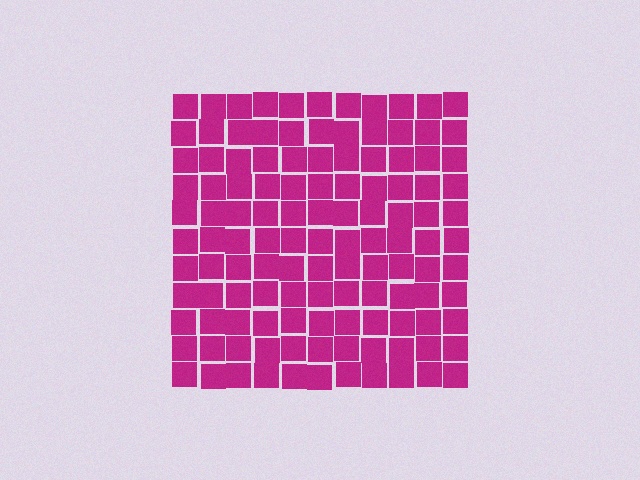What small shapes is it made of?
It is made of small squares.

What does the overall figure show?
The overall figure shows a square.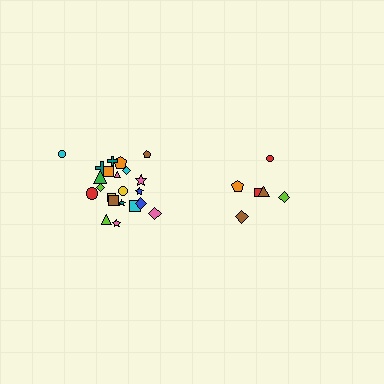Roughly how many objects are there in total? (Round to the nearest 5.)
Roughly 30 objects in total.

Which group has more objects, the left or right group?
The left group.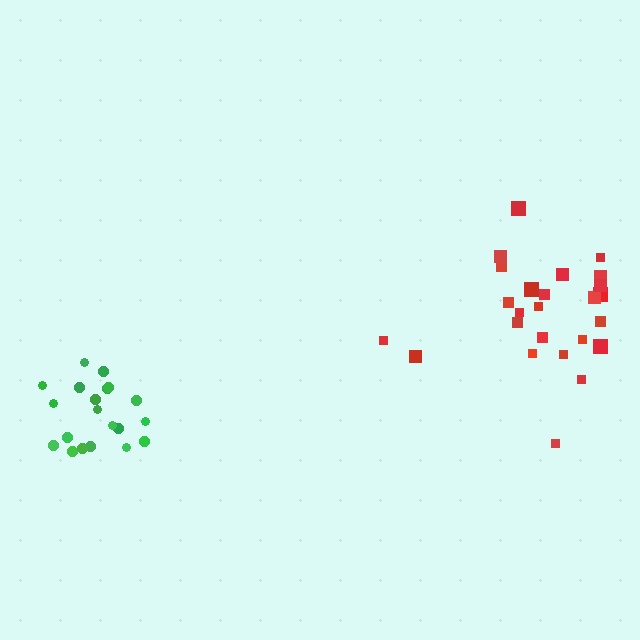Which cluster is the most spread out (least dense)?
Red.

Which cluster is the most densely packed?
Green.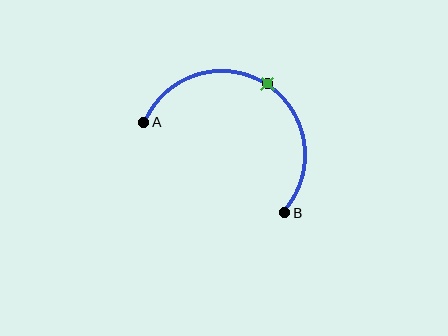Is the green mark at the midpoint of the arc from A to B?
Yes. The green mark lies on the arc at equal arc-length from both A and B — it is the arc midpoint.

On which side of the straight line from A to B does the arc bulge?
The arc bulges above the straight line connecting A and B.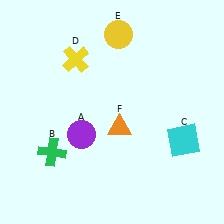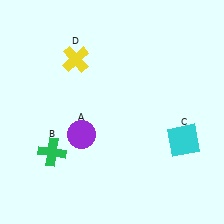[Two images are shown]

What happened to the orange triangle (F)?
The orange triangle (F) was removed in Image 2. It was in the bottom-right area of Image 1.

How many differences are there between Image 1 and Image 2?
There are 2 differences between the two images.